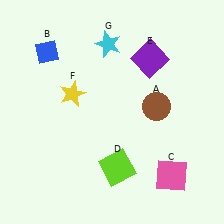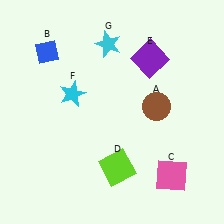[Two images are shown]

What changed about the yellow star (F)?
In Image 1, F is yellow. In Image 2, it changed to cyan.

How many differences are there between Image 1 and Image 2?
There is 1 difference between the two images.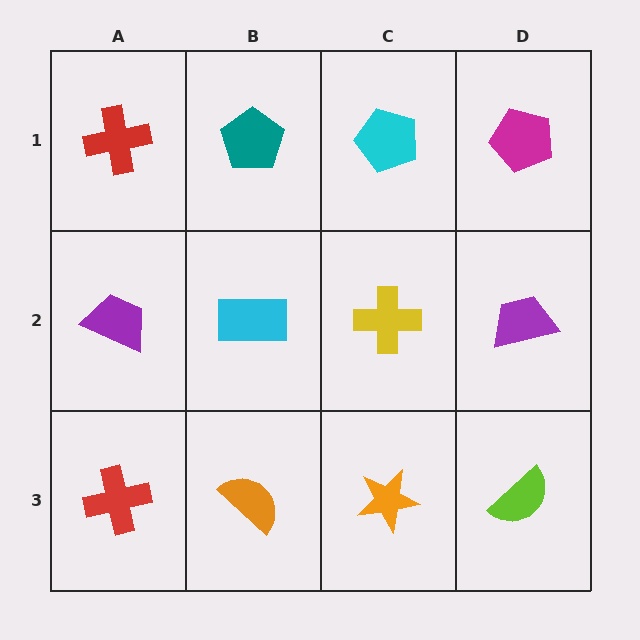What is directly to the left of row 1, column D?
A cyan pentagon.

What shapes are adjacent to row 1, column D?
A purple trapezoid (row 2, column D), a cyan pentagon (row 1, column C).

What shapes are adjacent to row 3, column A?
A purple trapezoid (row 2, column A), an orange semicircle (row 3, column B).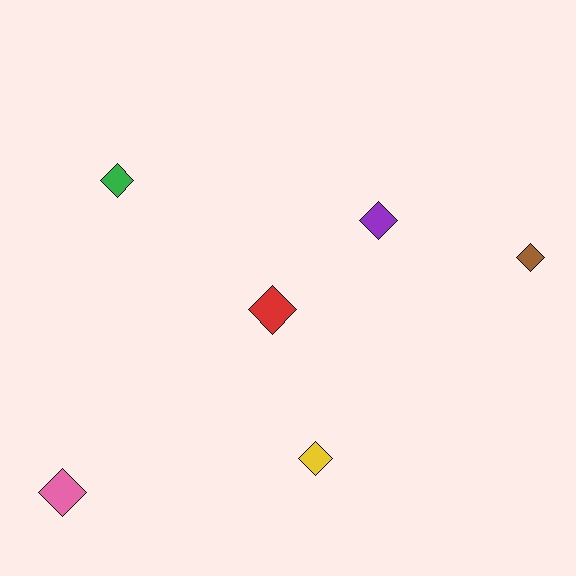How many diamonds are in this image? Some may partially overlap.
There are 6 diamonds.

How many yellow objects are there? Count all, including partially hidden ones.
There is 1 yellow object.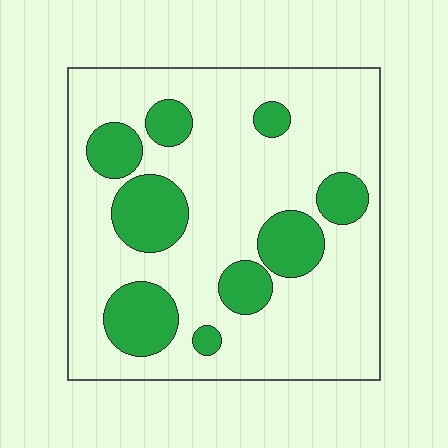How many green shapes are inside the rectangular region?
9.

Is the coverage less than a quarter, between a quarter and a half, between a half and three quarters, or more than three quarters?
Less than a quarter.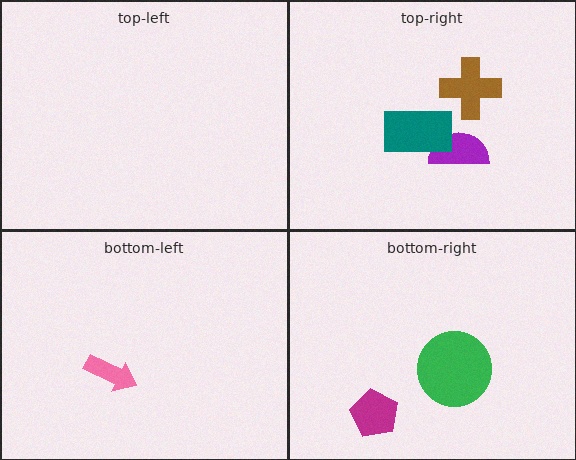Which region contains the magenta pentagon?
The bottom-right region.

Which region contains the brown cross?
The top-right region.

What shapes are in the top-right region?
The purple semicircle, the brown cross, the teal rectangle.